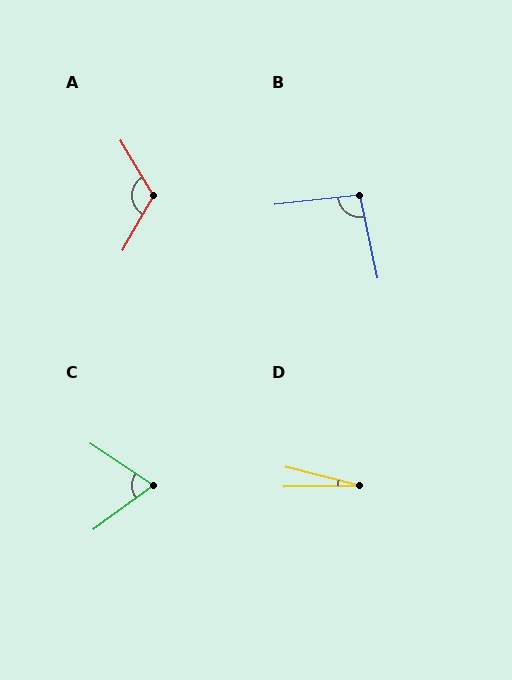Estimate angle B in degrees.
Approximately 95 degrees.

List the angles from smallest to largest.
D (16°), C (69°), B (95°), A (119°).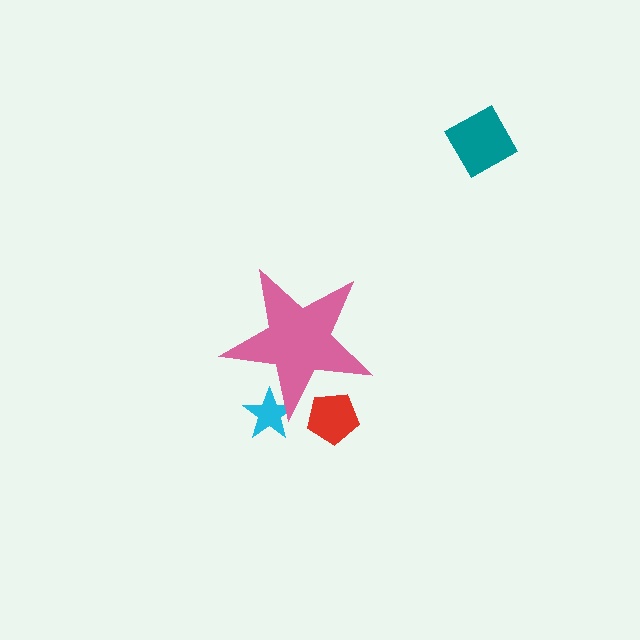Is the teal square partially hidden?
No, the teal square is fully visible.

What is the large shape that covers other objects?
A pink star.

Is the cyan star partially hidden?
Yes, the cyan star is partially hidden behind the pink star.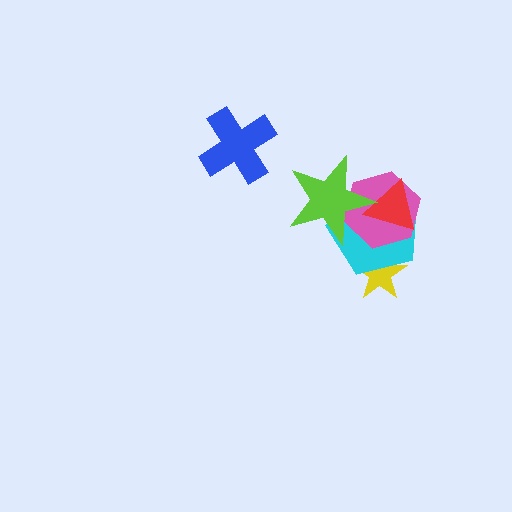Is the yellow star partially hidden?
Yes, it is partially covered by another shape.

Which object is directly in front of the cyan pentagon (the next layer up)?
The pink hexagon is directly in front of the cyan pentagon.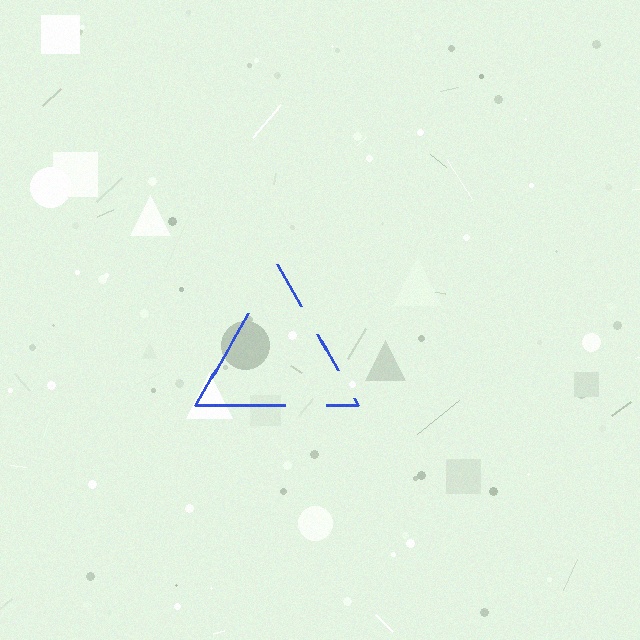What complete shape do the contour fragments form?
The contour fragments form a triangle.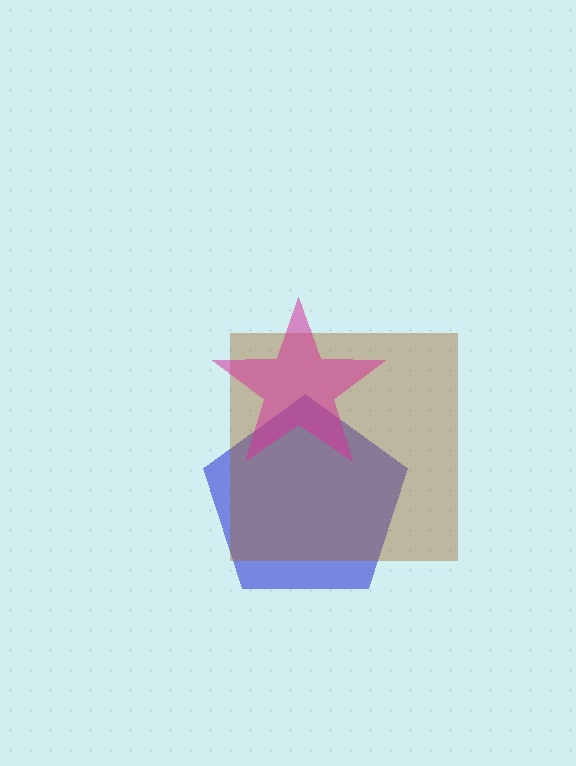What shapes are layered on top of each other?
The layered shapes are: a blue pentagon, a brown square, a magenta star.